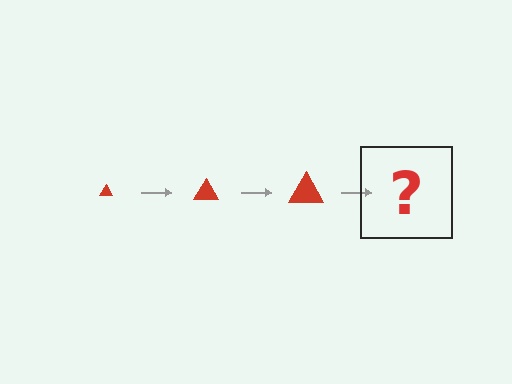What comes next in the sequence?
The next element should be a red triangle, larger than the previous one.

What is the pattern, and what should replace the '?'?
The pattern is that the triangle gets progressively larger each step. The '?' should be a red triangle, larger than the previous one.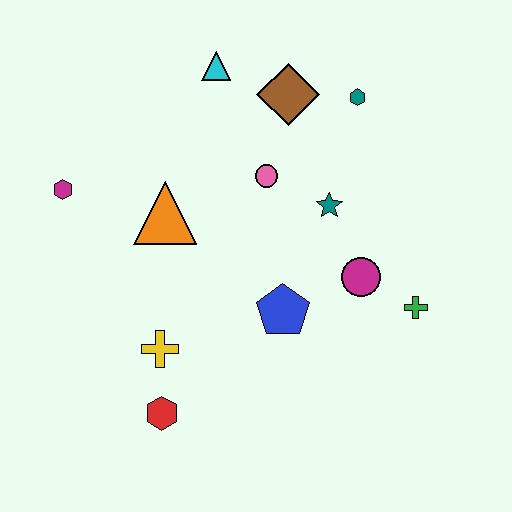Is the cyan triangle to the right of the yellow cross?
Yes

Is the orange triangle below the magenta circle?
No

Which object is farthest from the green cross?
The magenta hexagon is farthest from the green cross.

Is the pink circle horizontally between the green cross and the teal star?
No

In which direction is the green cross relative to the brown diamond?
The green cross is below the brown diamond.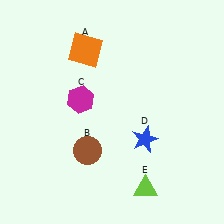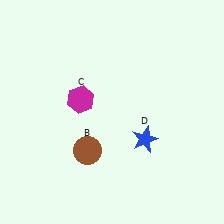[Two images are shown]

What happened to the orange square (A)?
The orange square (A) was removed in Image 2. It was in the top-left area of Image 1.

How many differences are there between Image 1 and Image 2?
There are 2 differences between the two images.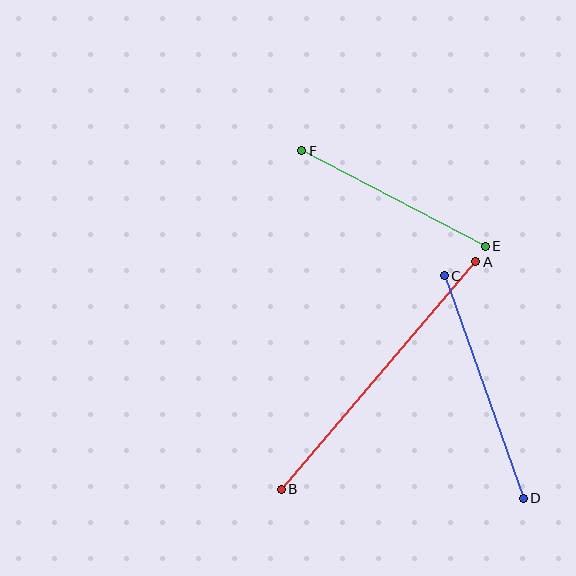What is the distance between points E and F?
The distance is approximately 207 pixels.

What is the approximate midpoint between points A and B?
The midpoint is at approximately (379, 376) pixels.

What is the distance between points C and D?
The distance is approximately 236 pixels.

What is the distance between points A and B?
The distance is approximately 299 pixels.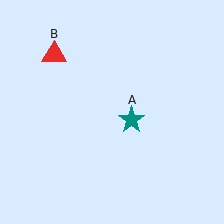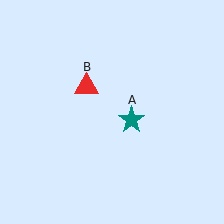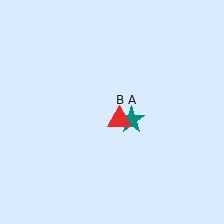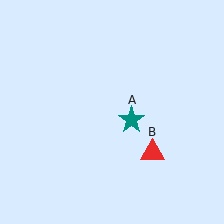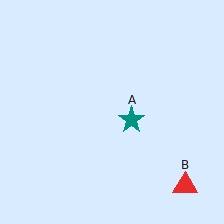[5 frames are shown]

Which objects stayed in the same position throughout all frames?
Teal star (object A) remained stationary.